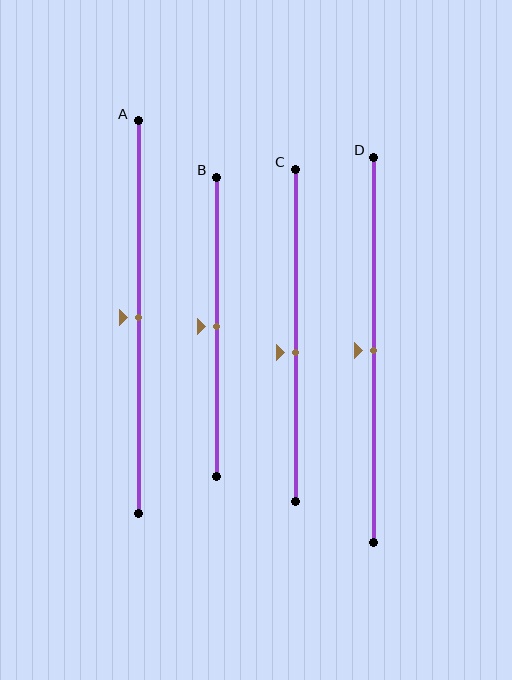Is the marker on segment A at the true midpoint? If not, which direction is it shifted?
Yes, the marker on segment A is at the true midpoint.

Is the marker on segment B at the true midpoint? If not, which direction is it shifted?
Yes, the marker on segment B is at the true midpoint.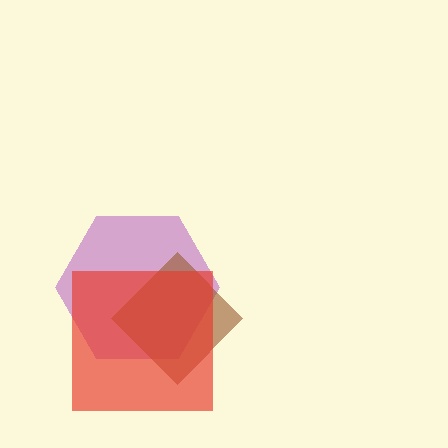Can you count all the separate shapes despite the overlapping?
Yes, there are 3 separate shapes.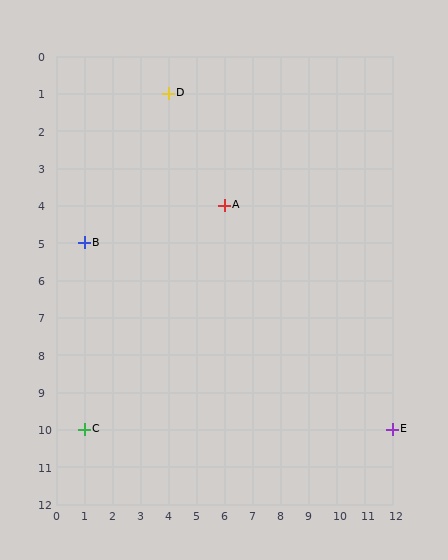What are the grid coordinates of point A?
Point A is at grid coordinates (6, 4).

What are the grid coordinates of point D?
Point D is at grid coordinates (4, 1).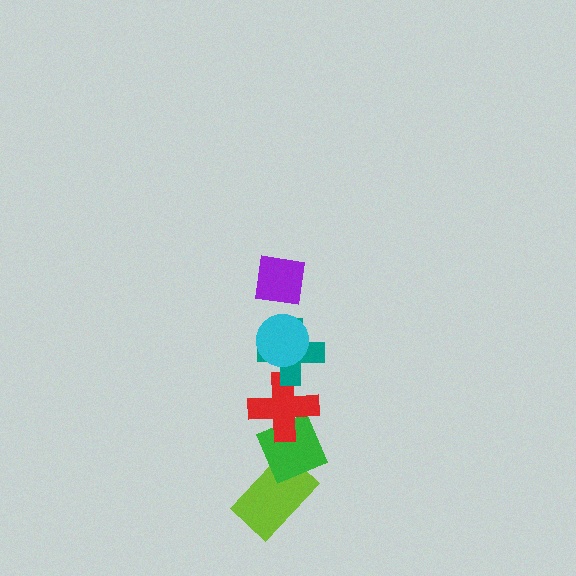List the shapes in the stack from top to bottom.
From top to bottom: the purple square, the cyan circle, the teal cross, the red cross, the green diamond, the lime rectangle.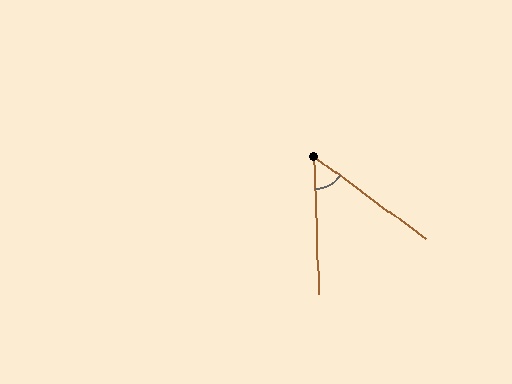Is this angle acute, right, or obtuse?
It is acute.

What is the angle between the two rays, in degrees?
Approximately 52 degrees.